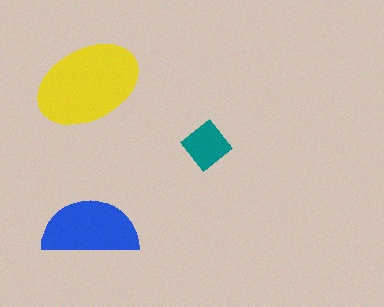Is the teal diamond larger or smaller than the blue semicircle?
Smaller.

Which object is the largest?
The yellow ellipse.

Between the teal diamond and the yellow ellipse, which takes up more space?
The yellow ellipse.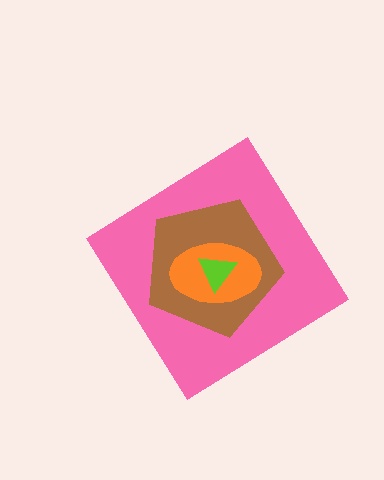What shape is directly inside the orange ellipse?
The lime triangle.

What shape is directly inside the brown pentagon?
The orange ellipse.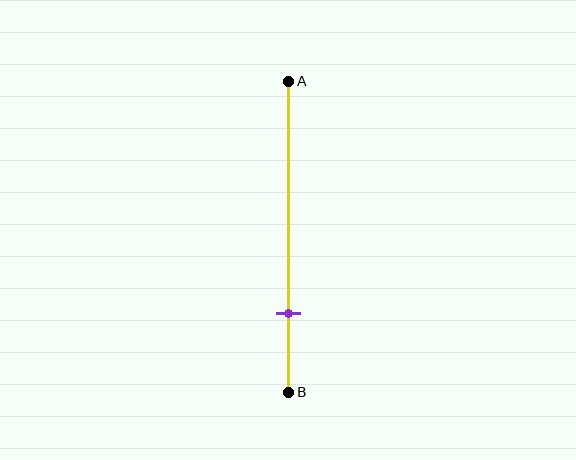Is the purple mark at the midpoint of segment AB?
No, the mark is at about 75% from A, not at the 50% midpoint.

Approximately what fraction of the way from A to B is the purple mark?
The purple mark is approximately 75% of the way from A to B.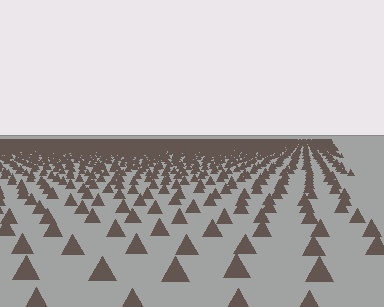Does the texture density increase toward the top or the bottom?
Density increases toward the top.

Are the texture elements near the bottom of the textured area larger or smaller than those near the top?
Larger. Near the bottom, elements are closer to the viewer and appear at a bigger on-screen size.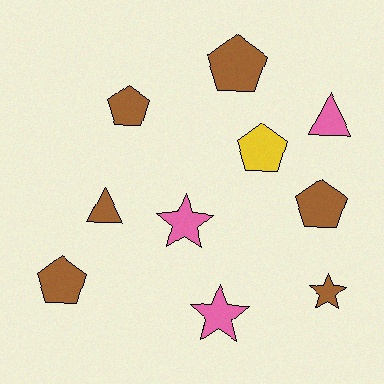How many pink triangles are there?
There is 1 pink triangle.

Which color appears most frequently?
Brown, with 6 objects.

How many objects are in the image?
There are 10 objects.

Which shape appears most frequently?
Pentagon, with 5 objects.